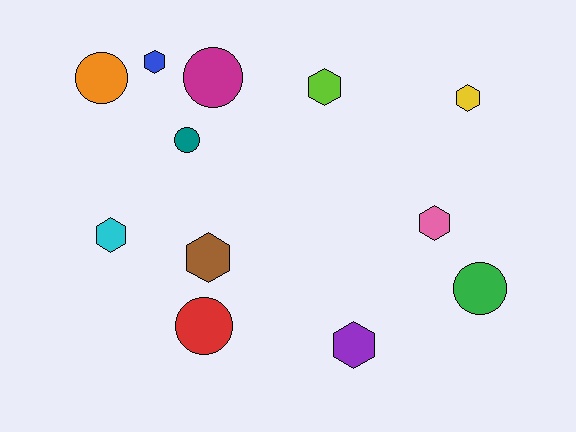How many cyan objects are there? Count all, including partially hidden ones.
There is 1 cyan object.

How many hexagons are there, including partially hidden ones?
There are 7 hexagons.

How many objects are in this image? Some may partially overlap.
There are 12 objects.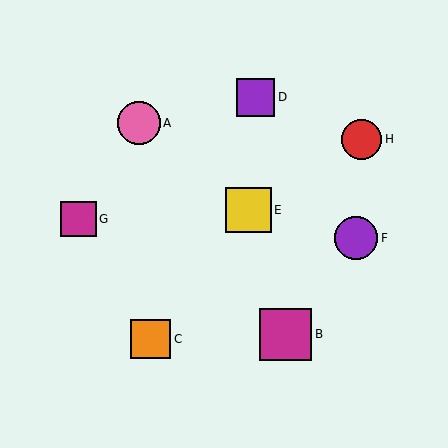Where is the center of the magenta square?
The center of the magenta square is at (78, 219).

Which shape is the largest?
The magenta square (labeled B) is the largest.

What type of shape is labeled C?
Shape C is an orange square.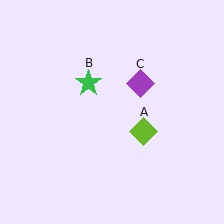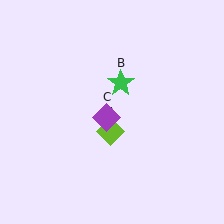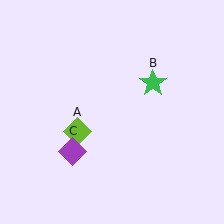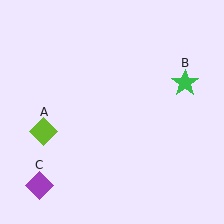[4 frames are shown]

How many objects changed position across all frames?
3 objects changed position: lime diamond (object A), green star (object B), purple diamond (object C).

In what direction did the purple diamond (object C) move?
The purple diamond (object C) moved down and to the left.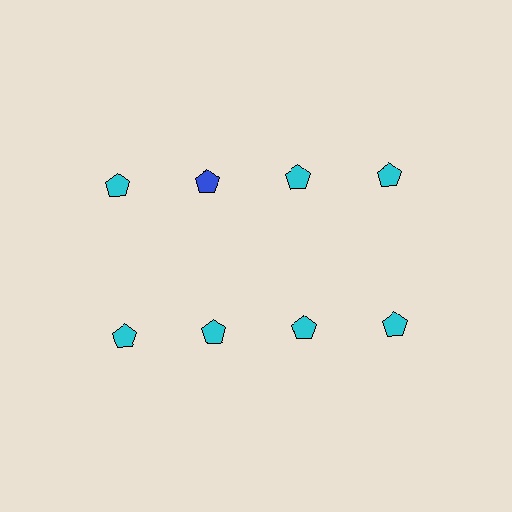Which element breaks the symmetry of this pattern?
The blue pentagon in the top row, second from left column breaks the symmetry. All other shapes are cyan pentagons.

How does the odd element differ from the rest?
It has a different color: blue instead of cyan.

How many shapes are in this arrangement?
There are 8 shapes arranged in a grid pattern.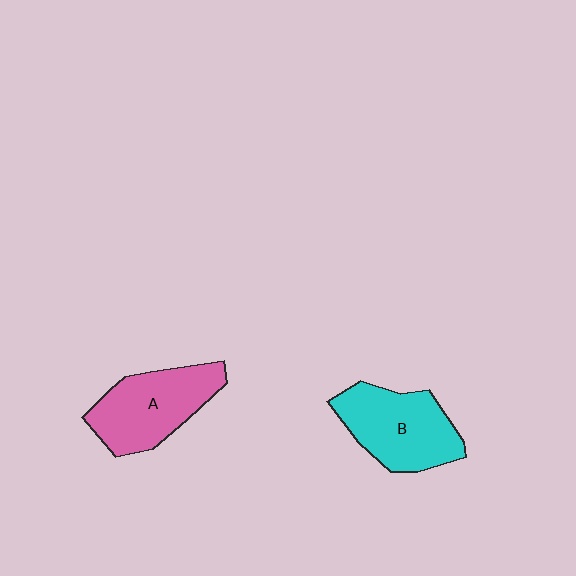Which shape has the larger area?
Shape B (cyan).